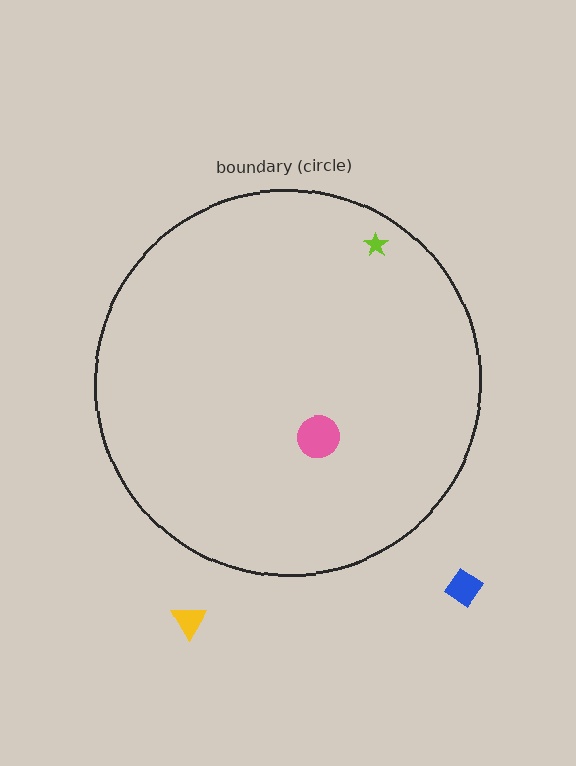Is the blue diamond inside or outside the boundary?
Outside.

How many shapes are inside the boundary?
2 inside, 2 outside.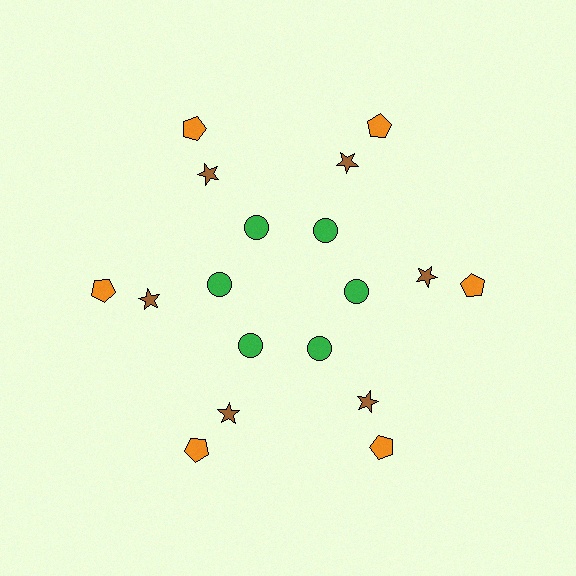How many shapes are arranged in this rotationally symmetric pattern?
There are 18 shapes, arranged in 6 groups of 3.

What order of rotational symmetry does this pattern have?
This pattern has 6-fold rotational symmetry.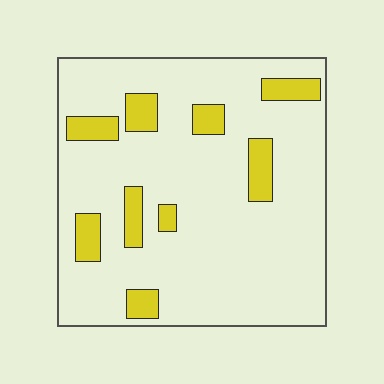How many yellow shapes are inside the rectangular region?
9.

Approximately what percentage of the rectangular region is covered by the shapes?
Approximately 15%.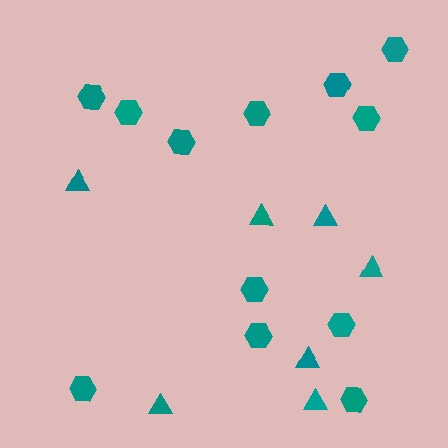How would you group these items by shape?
There are 2 groups: one group of triangles (7) and one group of hexagons (12).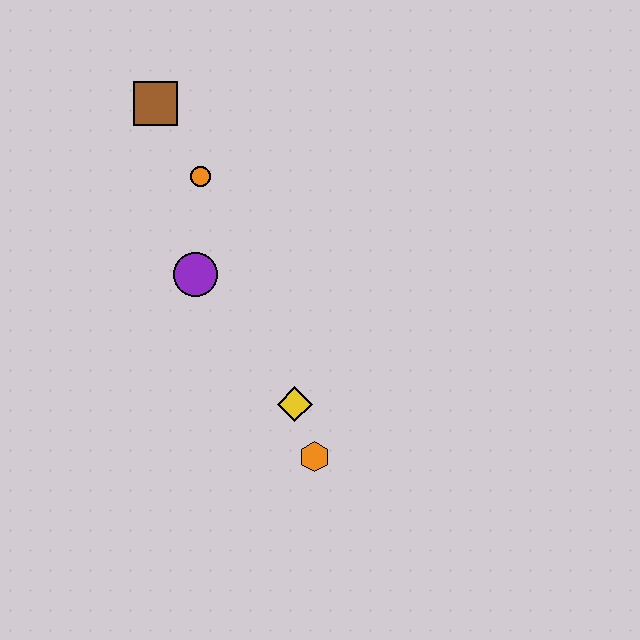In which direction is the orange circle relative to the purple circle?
The orange circle is above the purple circle.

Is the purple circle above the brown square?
No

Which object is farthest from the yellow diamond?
The brown square is farthest from the yellow diamond.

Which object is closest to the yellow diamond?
The orange hexagon is closest to the yellow diamond.